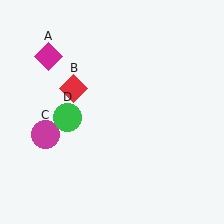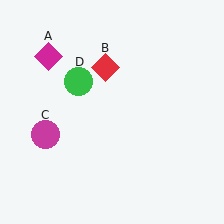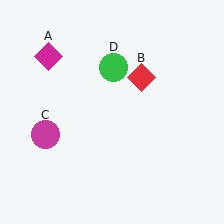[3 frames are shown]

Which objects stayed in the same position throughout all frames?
Magenta diamond (object A) and magenta circle (object C) remained stationary.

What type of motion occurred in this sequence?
The red diamond (object B), green circle (object D) rotated clockwise around the center of the scene.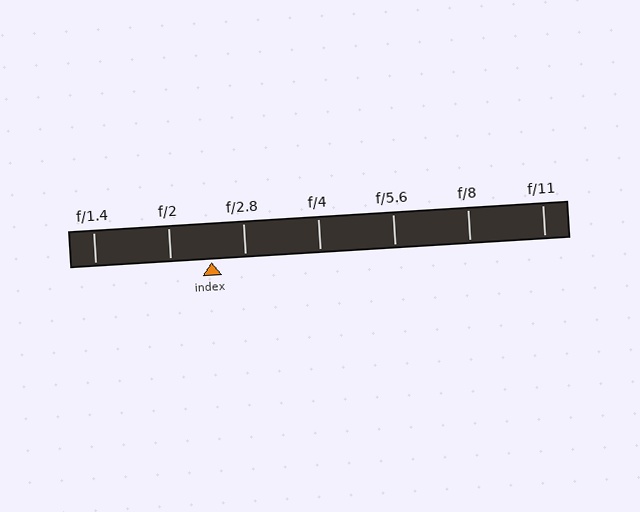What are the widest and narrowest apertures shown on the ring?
The widest aperture shown is f/1.4 and the narrowest is f/11.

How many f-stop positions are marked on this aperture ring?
There are 7 f-stop positions marked.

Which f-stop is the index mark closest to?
The index mark is closest to f/2.8.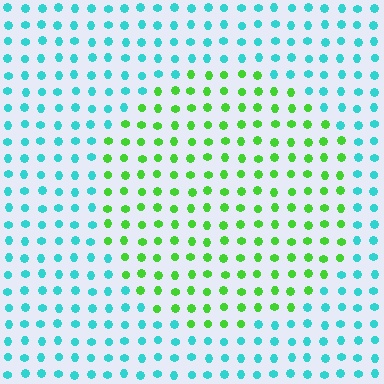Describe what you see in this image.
The image is filled with small cyan elements in a uniform arrangement. A circle-shaped region is visible where the elements are tinted to a slightly different hue, forming a subtle color boundary.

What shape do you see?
I see a circle.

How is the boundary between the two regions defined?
The boundary is defined purely by a slight shift in hue (about 64 degrees). Spacing, size, and orientation are identical on both sides.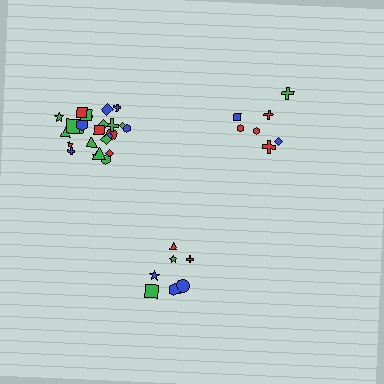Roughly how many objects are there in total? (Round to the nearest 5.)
Roughly 40 objects in total.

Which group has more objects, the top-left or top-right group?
The top-left group.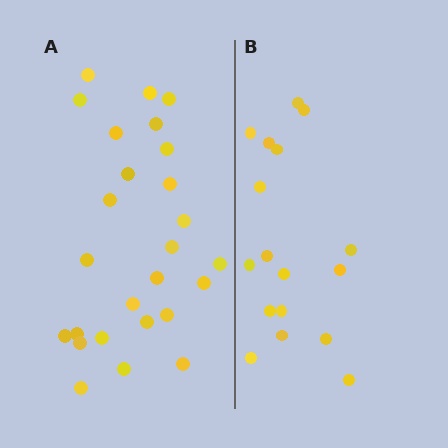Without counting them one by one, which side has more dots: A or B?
Region A (the left region) has more dots.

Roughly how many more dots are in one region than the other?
Region A has roughly 8 or so more dots than region B.